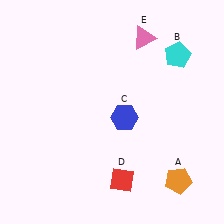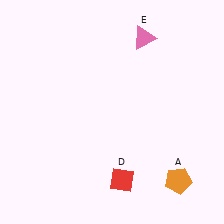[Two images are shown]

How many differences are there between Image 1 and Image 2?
There are 2 differences between the two images.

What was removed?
The cyan pentagon (B), the blue hexagon (C) were removed in Image 2.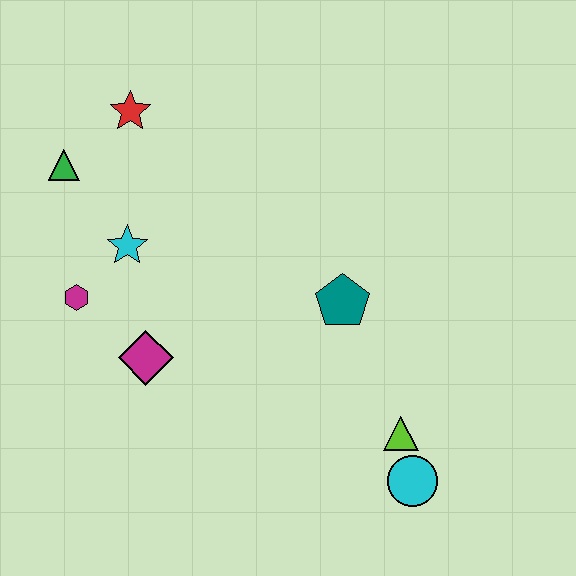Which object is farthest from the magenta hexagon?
The cyan circle is farthest from the magenta hexagon.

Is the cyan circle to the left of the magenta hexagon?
No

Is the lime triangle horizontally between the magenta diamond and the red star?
No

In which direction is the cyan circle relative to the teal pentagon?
The cyan circle is below the teal pentagon.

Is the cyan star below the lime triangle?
No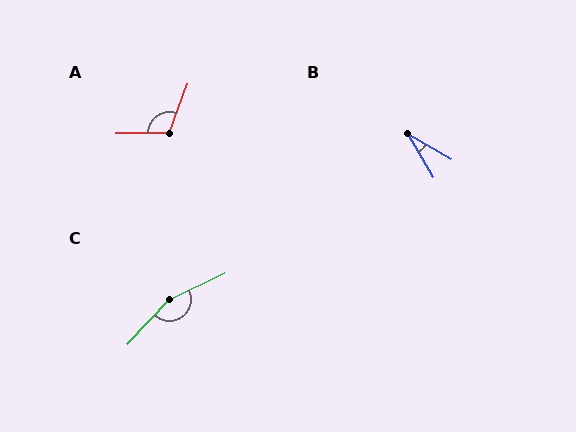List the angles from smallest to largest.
B (29°), A (111°), C (159°).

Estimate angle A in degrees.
Approximately 111 degrees.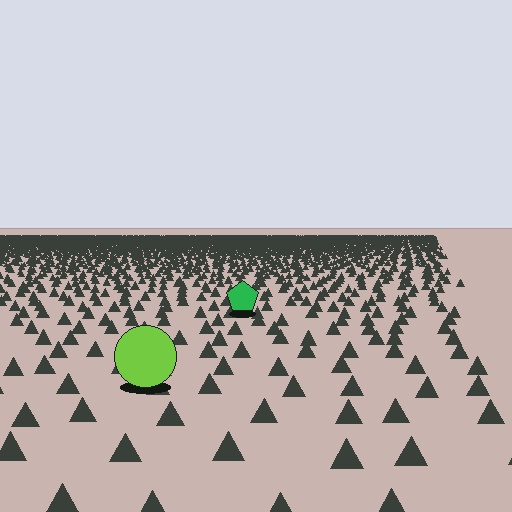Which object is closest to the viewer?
The lime circle is closest. The texture marks near it are larger and more spread out.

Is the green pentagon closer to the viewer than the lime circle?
No. The lime circle is closer — you can tell from the texture gradient: the ground texture is coarser near it.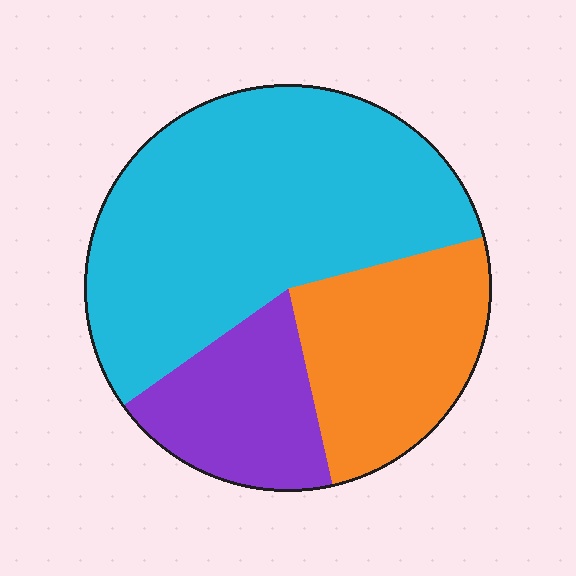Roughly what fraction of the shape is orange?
Orange covers around 25% of the shape.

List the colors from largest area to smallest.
From largest to smallest: cyan, orange, purple.